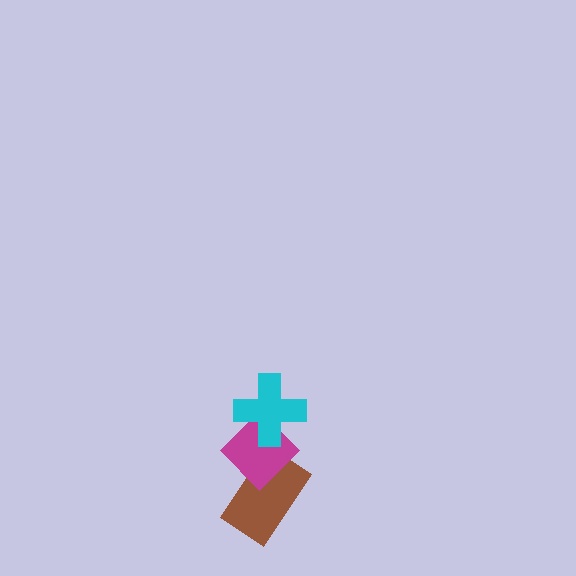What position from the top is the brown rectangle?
The brown rectangle is 3rd from the top.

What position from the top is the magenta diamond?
The magenta diamond is 2nd from the top.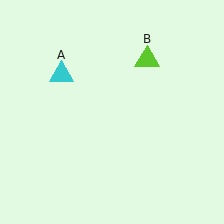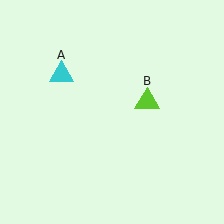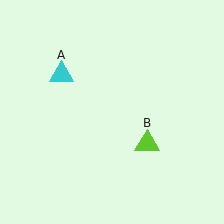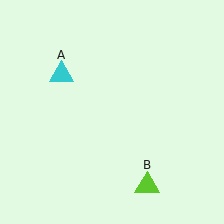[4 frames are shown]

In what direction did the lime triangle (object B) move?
The lime triangle (object B) moved down.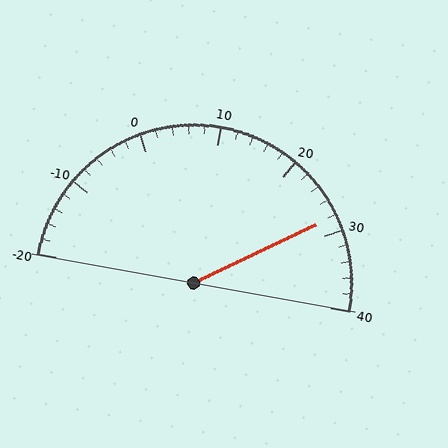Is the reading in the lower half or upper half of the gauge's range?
The reading is in the upper half of the range (-20 to 40).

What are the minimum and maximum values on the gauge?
The gauge ranges from -20 to 40.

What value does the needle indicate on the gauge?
The needle indicates approximately 28.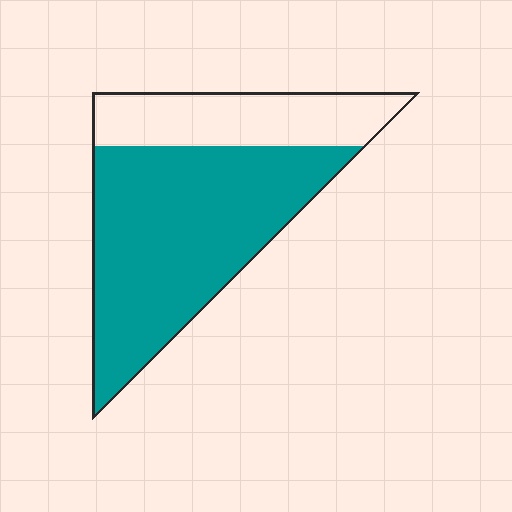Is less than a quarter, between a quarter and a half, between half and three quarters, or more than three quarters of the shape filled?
Between half and three quarters.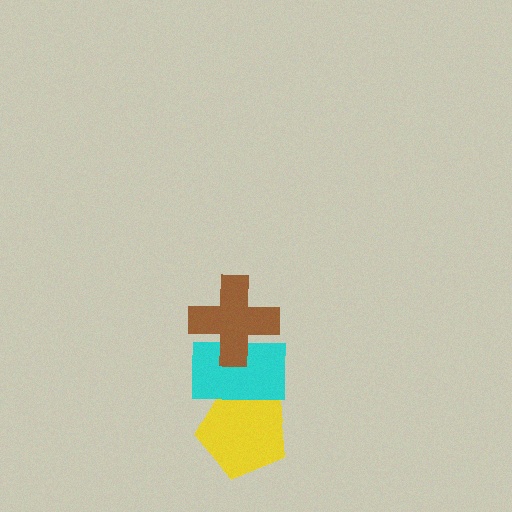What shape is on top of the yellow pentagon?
The cyan rectangle is on top of the yellow pentagon.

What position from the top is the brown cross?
The brown cross is 1st from the top.